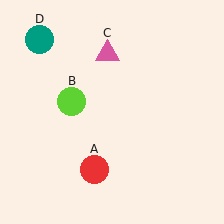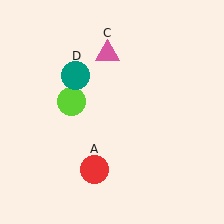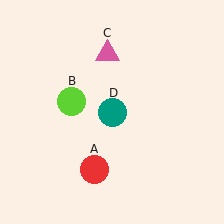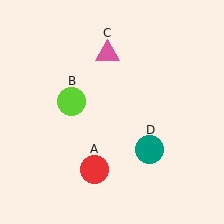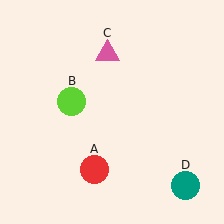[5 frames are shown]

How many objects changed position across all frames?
1 object changed position: teal circle (object D).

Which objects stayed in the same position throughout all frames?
Red circle (object A) and lime circle (object B) and pink triangle (object C) remained stationary.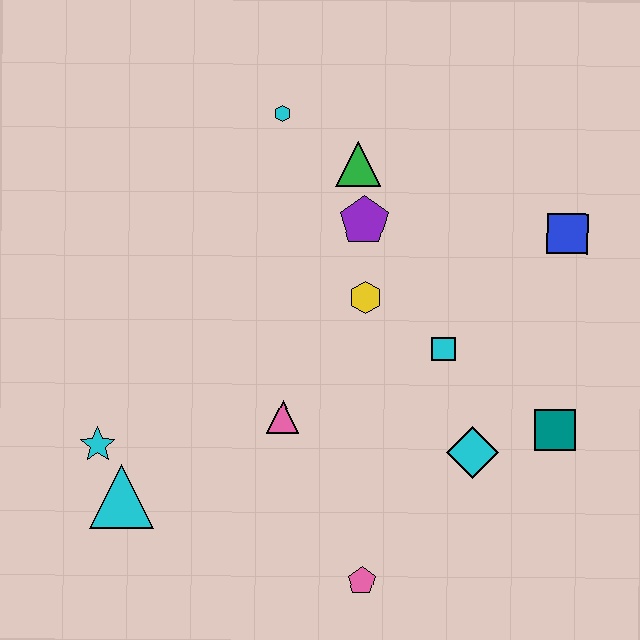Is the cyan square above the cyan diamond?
Yes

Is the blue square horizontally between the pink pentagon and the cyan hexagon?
No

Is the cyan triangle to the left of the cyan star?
No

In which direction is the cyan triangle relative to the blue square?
The cyan triangle is to the left of the blue square.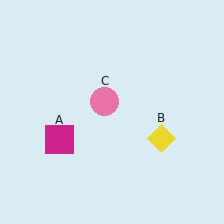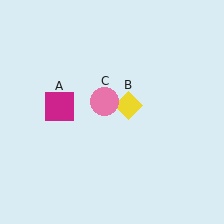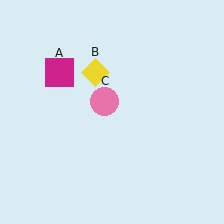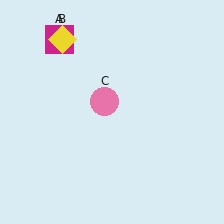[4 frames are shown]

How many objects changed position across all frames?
2 objects changed position: magenta square (object A), yellow diamond (object B).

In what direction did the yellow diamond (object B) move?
The yellow diamond (object B) moved up and to the left.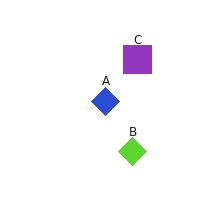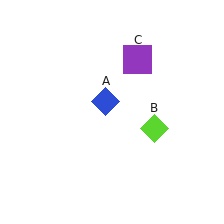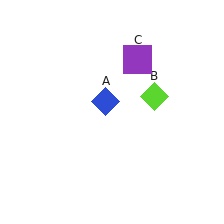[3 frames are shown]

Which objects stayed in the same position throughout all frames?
Blue diamond (object A) and purple square (object C) remained stationary.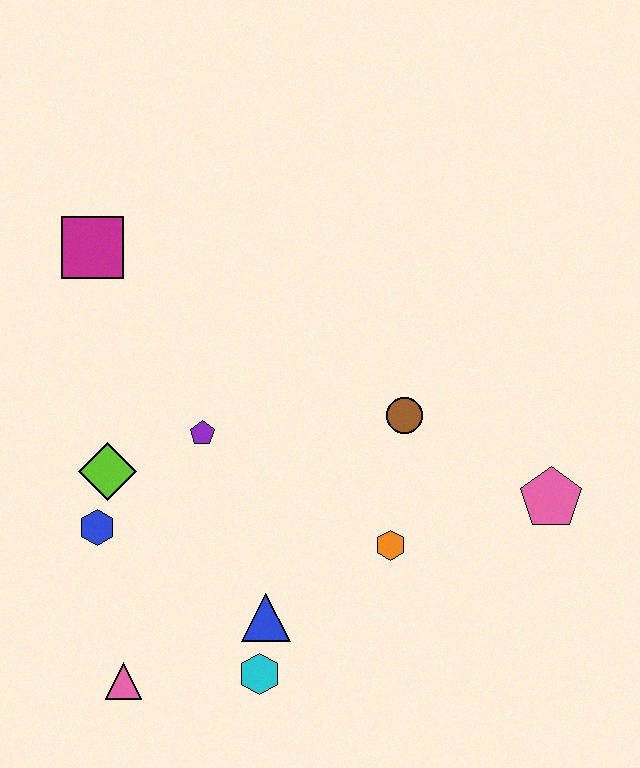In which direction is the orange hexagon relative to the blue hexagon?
The orange hexagon is to the right of the blue hexagon.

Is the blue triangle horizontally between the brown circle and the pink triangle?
Yes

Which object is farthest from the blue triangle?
The magenta square is farthest from the blue triangle.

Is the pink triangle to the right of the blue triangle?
No